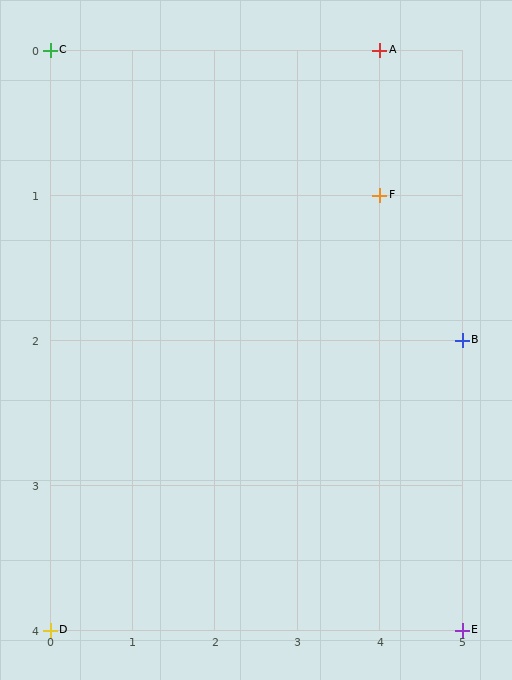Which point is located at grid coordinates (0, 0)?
Point C is at (0, 0).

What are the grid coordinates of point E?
Point E is at grid coordinates (5, 4).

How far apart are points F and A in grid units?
Points F and A are 1 row apart.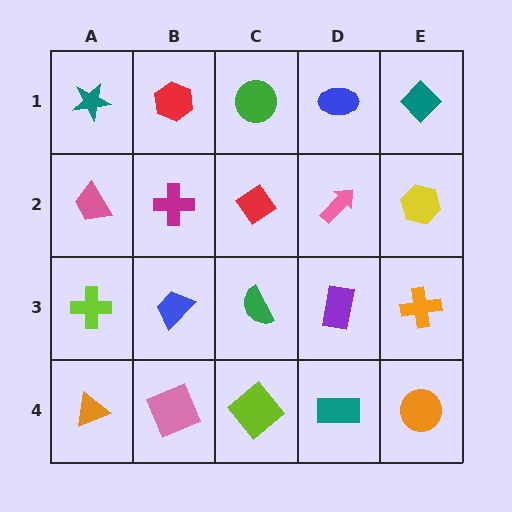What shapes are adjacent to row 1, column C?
A red diamond (row 2, column C), a red hexagon (row 1, column B), a blue ellipse (row 1, column D).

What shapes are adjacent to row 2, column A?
A teal star (row 1, column A), a lime cross (row 3, column A), a magenta cross (row 2, column B).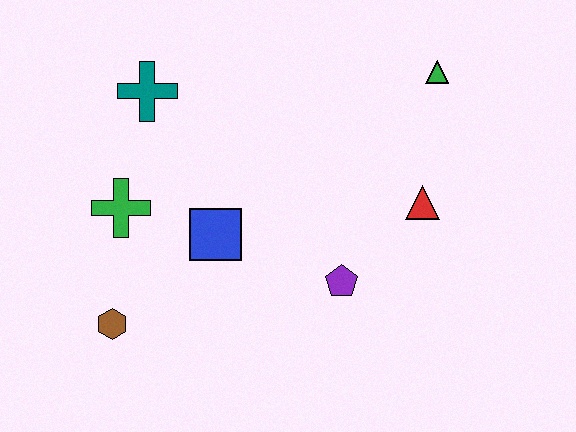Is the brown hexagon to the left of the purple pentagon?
Yes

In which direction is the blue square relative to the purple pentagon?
The blue square is to the left of the purple pentagon.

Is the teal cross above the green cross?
Yes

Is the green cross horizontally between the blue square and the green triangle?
No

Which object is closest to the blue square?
The green cross is closest to the blue square.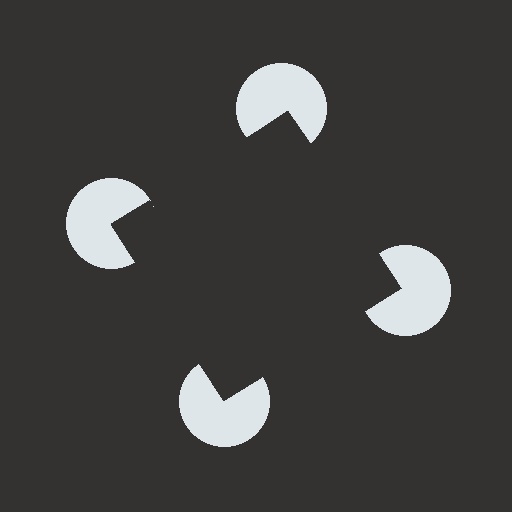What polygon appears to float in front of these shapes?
An illusory square — its edges are inferred from the aligned wedge cuts in the pac-man discs, not physically drawn.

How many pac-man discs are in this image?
There are 4 — one at each vertex of the illusory square.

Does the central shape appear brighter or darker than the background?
It typically appears slightly darker than the background, even though no actual brightness change is drawn.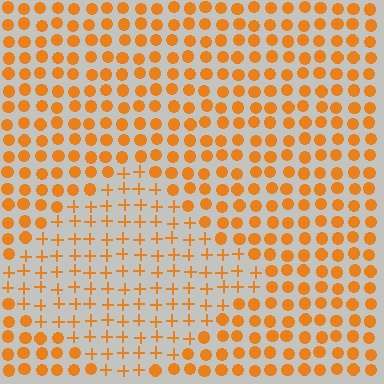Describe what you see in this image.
The image is filled with small orange elements arranged in a uniform grid. A diamond-shaped region contains plus signs, while the surrounding area contains circles. The boundary is defined purely by the change in element shape.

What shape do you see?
I see a diamond.